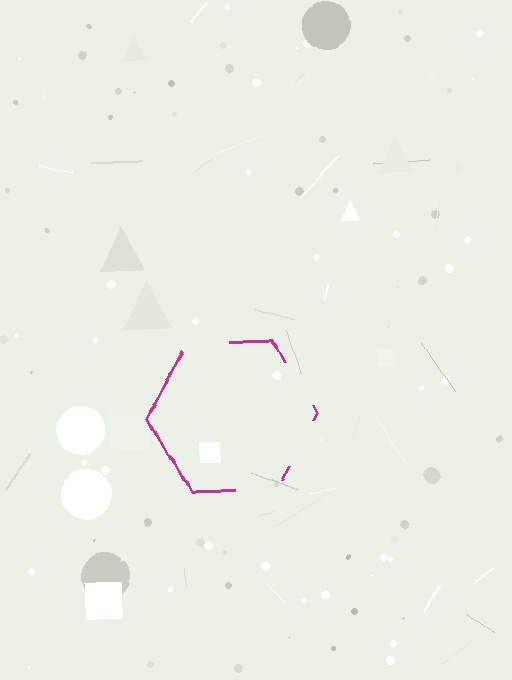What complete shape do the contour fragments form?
The contour fragments form a hexagon.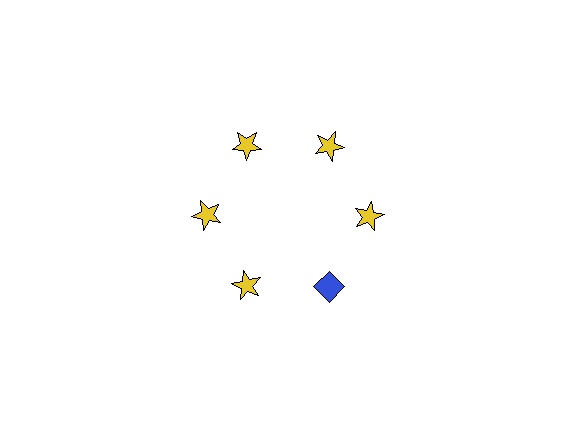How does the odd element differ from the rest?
It differs in both color (blue instead of yellow) and shape (diamond instead of star).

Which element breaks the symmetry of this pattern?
The blue diamond at roughly the 5 o'clock position breaks the symmetry. All other shapes are yellow stars.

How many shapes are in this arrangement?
There are 6 shapes arranged in a ring pattern.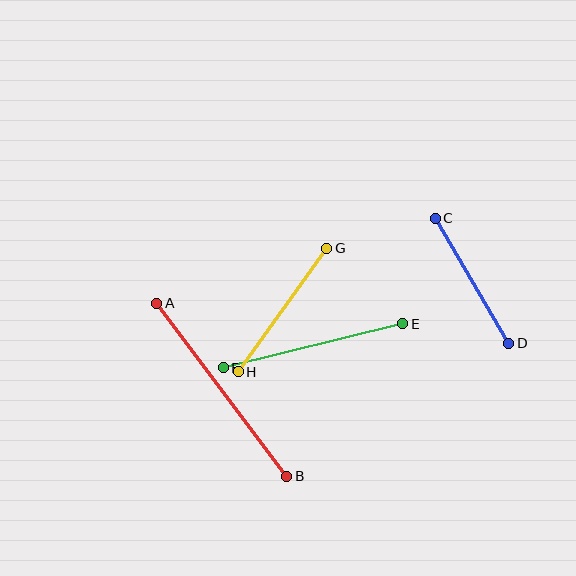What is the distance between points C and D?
The distance is approximately 145 pixels.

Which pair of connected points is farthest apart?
Points A and B are farthest apart.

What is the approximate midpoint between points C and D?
The midpoint is at approximately (472, 281) pixels.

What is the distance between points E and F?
The distance is approximately 185 pixels.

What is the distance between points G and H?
The distance is approximately 152 pixels.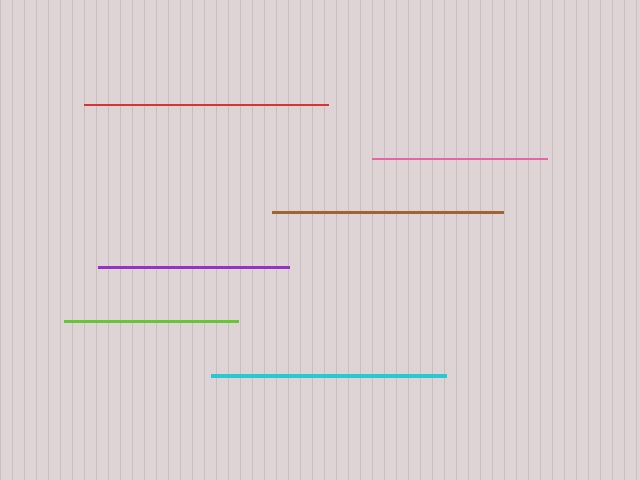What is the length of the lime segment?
The lime segment is approximately 175 pixels long.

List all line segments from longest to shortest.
From longest to shortest: red, cyan, brown, purple, pink, lime.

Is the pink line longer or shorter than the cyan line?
The cyan line is longer than the pink line.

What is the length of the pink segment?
The pink segment is approximately 175 pixels long.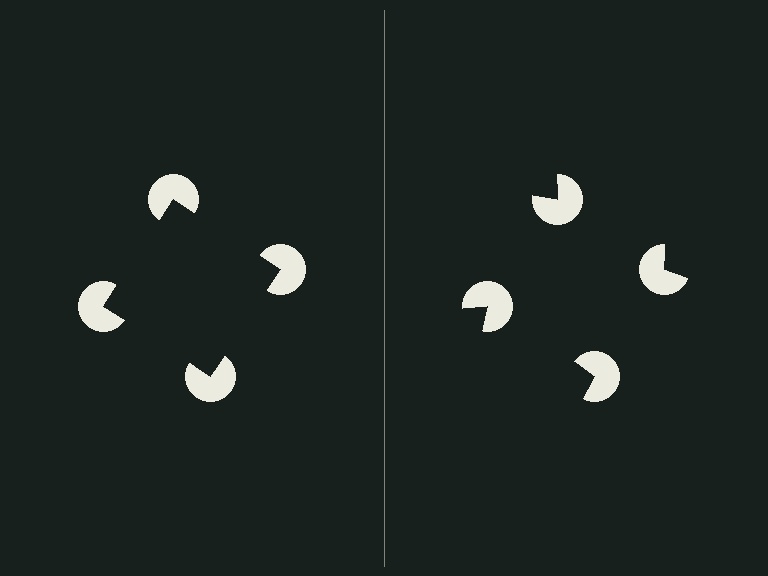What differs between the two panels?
The pac-man discs are positioned identically on both sides; only the wedge orientations differ. On the left they align to a square; on the right they are misaligned.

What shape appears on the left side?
An illusory square.